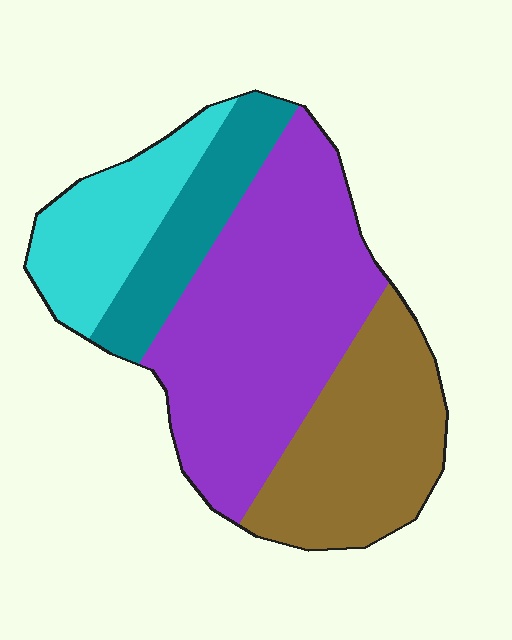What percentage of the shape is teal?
Teal takes up about one eighth (1/8) of the shape.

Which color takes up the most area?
Purple, at roughly 45%.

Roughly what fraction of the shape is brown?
Brown takes up between a quarter and a half of the shape.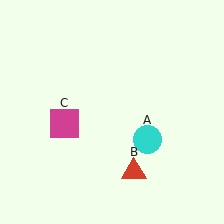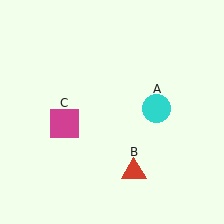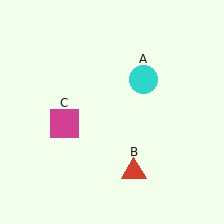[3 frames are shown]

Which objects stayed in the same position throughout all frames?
Red triangle (object B) and magenta square (object C) remained stationary.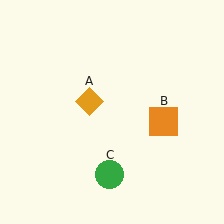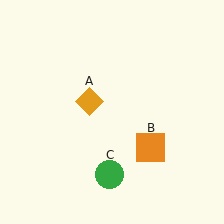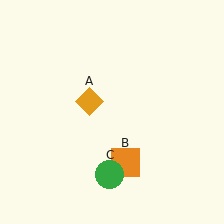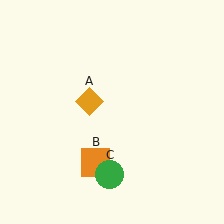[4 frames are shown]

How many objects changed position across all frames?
1 object changed position: orange square (object B).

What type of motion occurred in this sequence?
The orange square (object B) rotated clockwise around the center of the scene.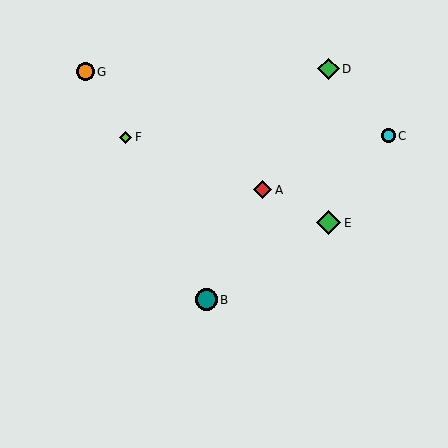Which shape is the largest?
The green diamond (labeled E) is the largest.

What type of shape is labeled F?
Shape F is a lime diamond.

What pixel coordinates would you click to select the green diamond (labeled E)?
Click at (329, 223) to select the green diamond E.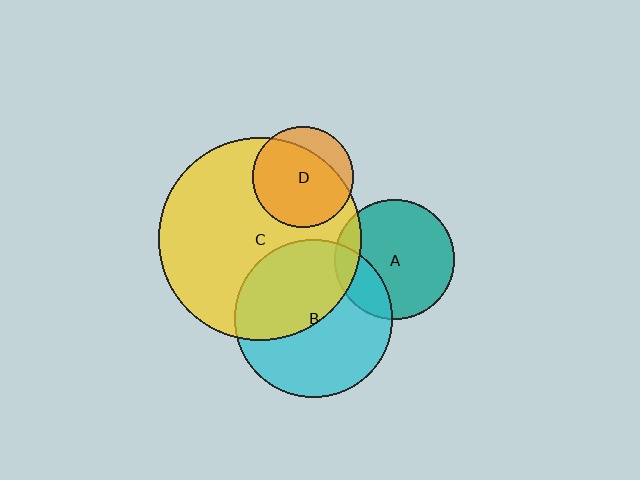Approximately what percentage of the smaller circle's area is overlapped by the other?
Approximately 10%.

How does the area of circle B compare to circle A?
Approximately 1.7 times.